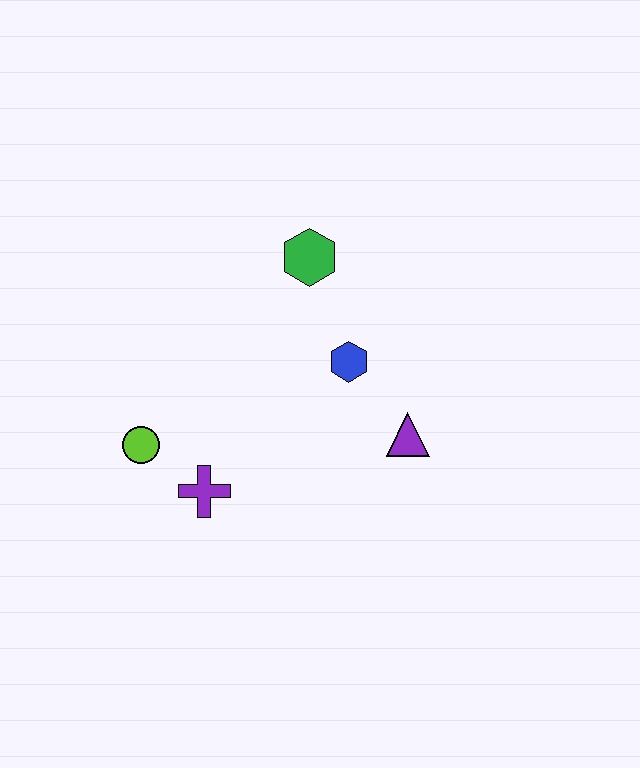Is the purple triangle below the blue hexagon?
Yes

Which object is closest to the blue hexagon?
The purple triangle is closest to the blue hexagon.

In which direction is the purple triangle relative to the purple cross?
The purple triangle is to the right of the purple cross.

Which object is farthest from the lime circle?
The purple triangle is farthest from the lime circle.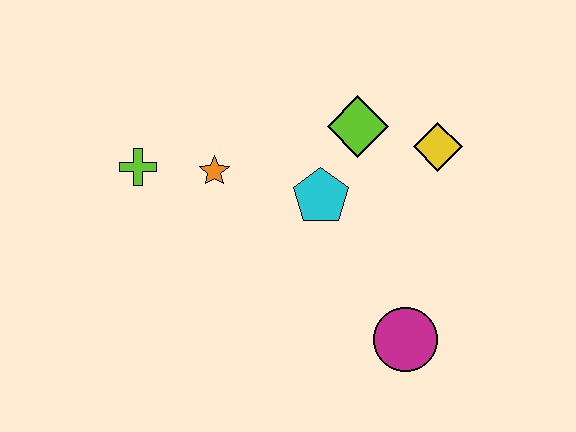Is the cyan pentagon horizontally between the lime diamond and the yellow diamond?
No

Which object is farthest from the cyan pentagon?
The lime cross is farthest from the cyan pentagon.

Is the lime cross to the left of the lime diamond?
Yes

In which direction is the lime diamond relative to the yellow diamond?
The lime diamond is to the left of the yellow diamond.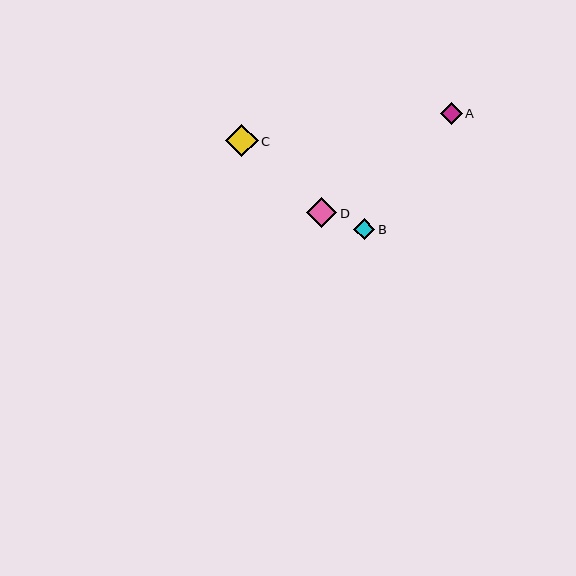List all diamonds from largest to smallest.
From largest to smallest: C, D, B, A.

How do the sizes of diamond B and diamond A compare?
Diamond B and diamond A are approximately the same size.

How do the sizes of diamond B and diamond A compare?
Diamond B and diamond A are approximately the same size.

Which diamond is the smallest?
Diamond A is the smallest with a size of approximately 21 pixels.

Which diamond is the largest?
Diamond C is the largest with a size of approximately 33 pixels.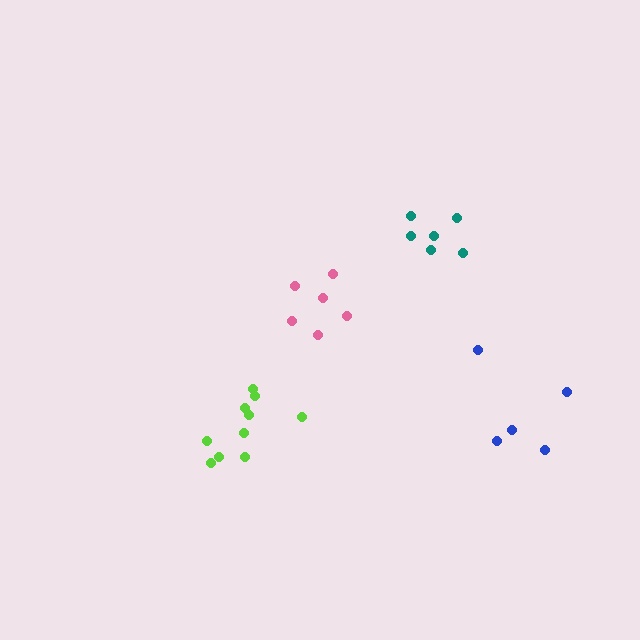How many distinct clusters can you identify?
There are 4 distinct clusters.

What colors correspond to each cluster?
The clusters are colored: teal, blue, lime, pink.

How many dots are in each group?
Group 1: 6 dots, Group 2: 5 dots, Group 3: 10 dots, Group 4: 6 dots (27 total).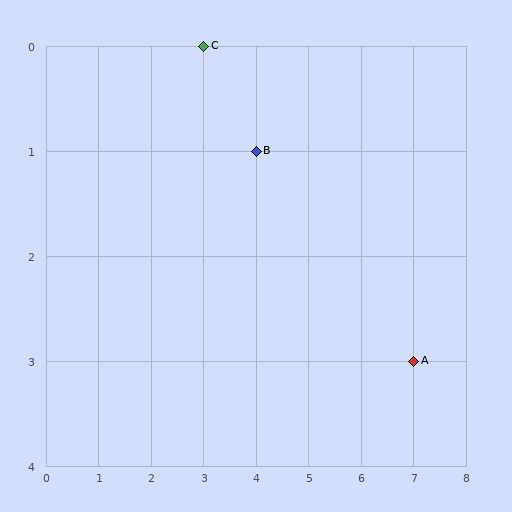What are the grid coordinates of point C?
Point C is at grid coordinates (3, 0).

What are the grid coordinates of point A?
Point A is at grid coordinates (7, 3).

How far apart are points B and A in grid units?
Points B and A are 3 columns and 2 rows apart (about 3.6 grid units diagonally).